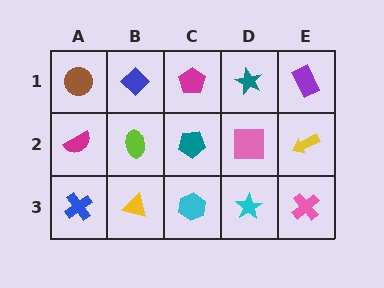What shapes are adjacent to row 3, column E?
A yellow arrow (row 2, column E), a cyan star (row 3, column D).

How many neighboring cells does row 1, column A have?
2.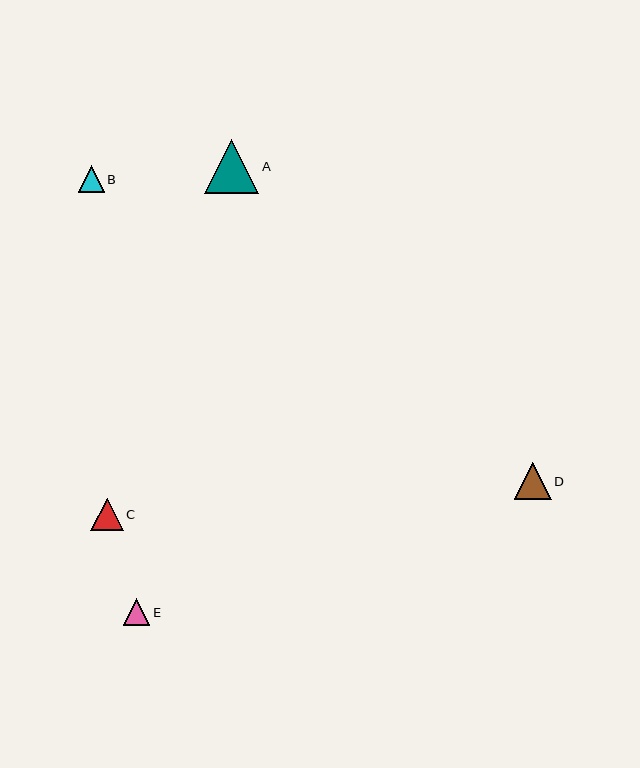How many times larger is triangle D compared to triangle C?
Triangle D is approximately 1.1 times the size of triangle C.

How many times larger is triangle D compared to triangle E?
Triangle D is approximately 1.4 times the size of triangle E.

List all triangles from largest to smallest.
From largest to smallest: A, D, C, E, B.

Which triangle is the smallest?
Triangle B is the smallest with a size of approximately 26 pixels.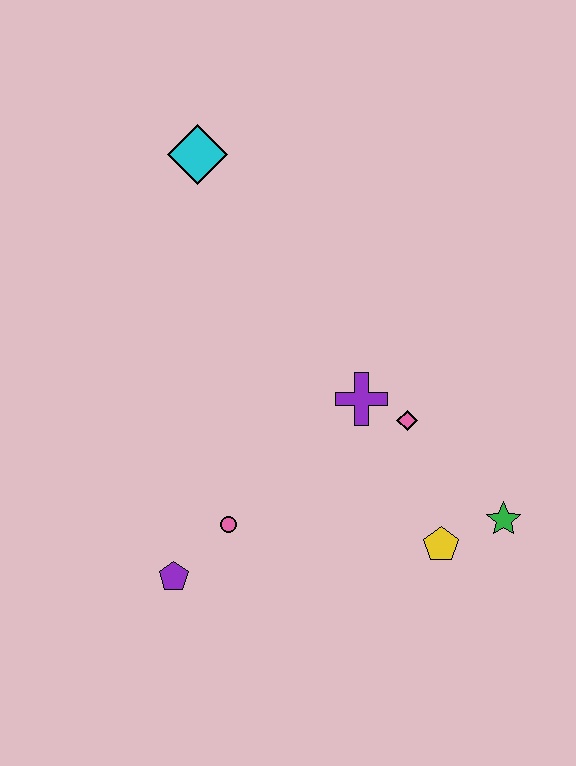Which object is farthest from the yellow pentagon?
The cyan diamond is farthest from the yellow pentagon.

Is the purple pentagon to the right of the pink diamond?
No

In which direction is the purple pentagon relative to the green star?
The purple pentagon is to the left of the green star.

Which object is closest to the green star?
The yellow pentagon is closest to the green star.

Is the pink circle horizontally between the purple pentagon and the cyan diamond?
No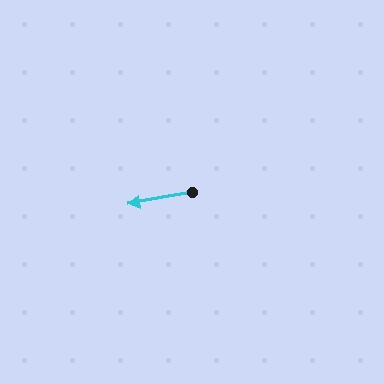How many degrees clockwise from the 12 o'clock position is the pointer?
Approximately 260 degrees.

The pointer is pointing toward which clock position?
Roughly 9 o'clock.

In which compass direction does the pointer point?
West.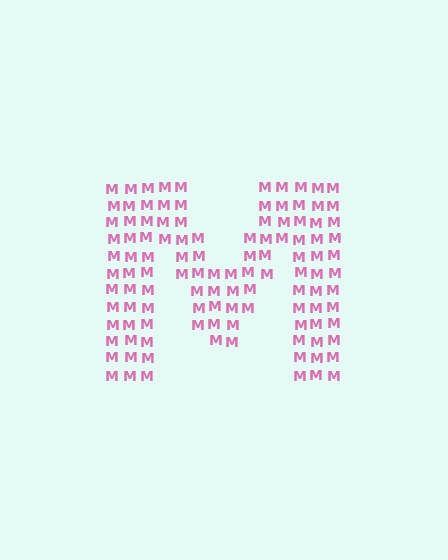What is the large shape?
The large shape is the letter M.